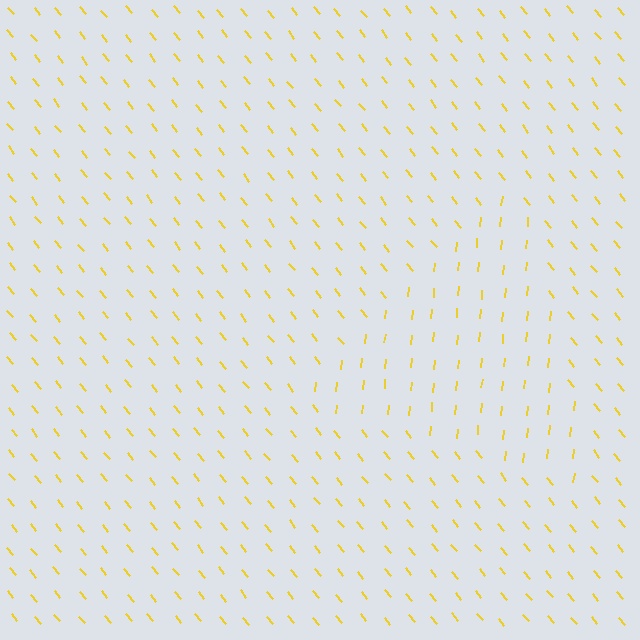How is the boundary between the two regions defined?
The boundary is defined purely by a change in line orientation (approximately 45 degrees difference). All lines are the same color and thickness.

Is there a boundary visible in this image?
Yes, there is a texture boundary formed by a change in line orientation.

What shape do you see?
I see a triangle.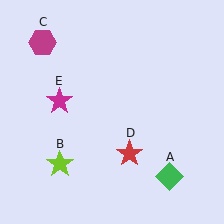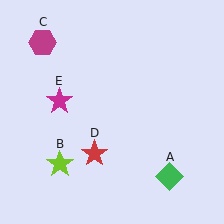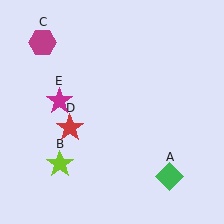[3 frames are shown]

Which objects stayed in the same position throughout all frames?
Green diamond (object A) and lime star (object B) and magenta hexagon (object C) and magenta star (object E) remained stationary.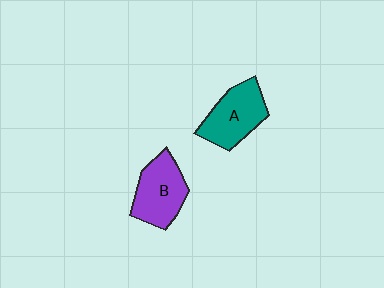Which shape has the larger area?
Shape A (teal).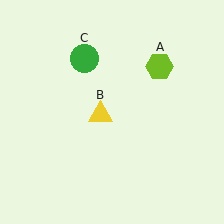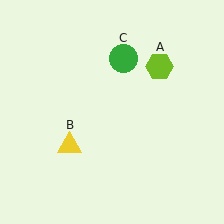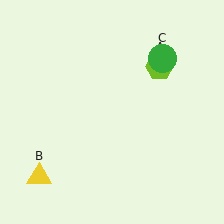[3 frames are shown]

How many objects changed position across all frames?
2 objects changed position: yellow triangle (object B), green circle (object C).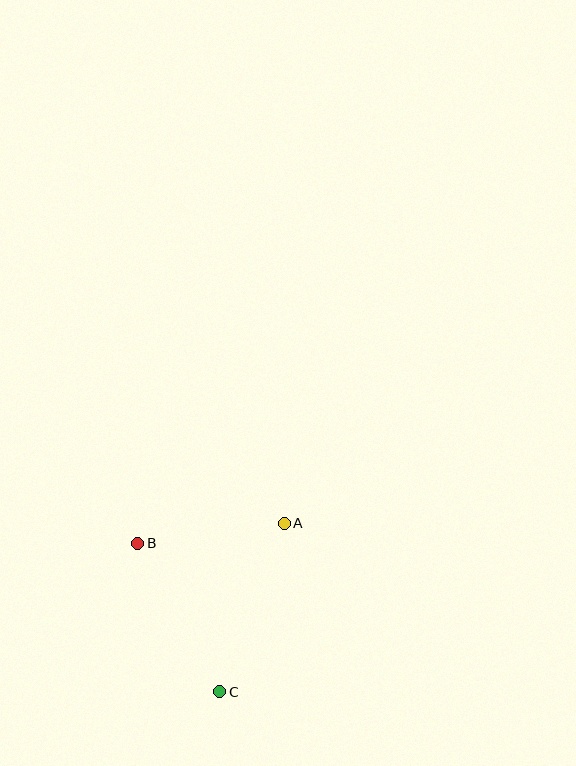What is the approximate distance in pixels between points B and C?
The distance between B and C is approximately 170 pixels.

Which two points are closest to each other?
Points A and B are closest to each other.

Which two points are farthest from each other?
Points A and C are farthest from each other.